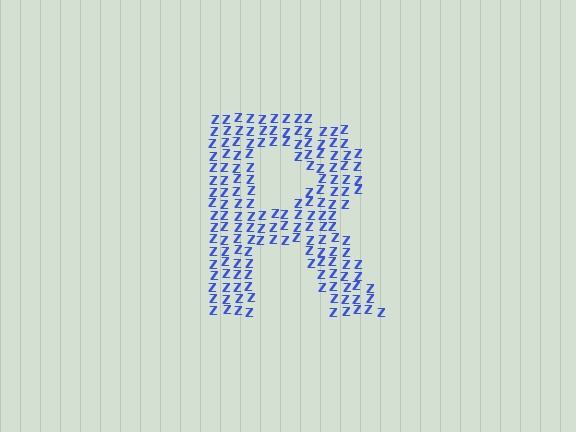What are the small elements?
The small elements are letter Z's.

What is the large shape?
The large shape is the letter R.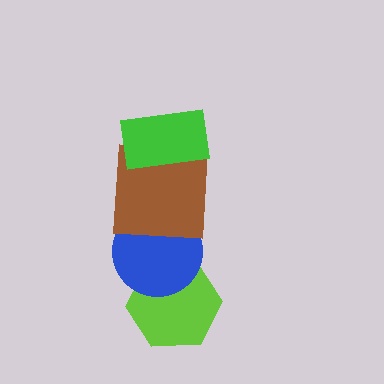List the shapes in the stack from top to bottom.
From top to bottom: the green rectangle, the brown square, the blue circle, the lime hexagon.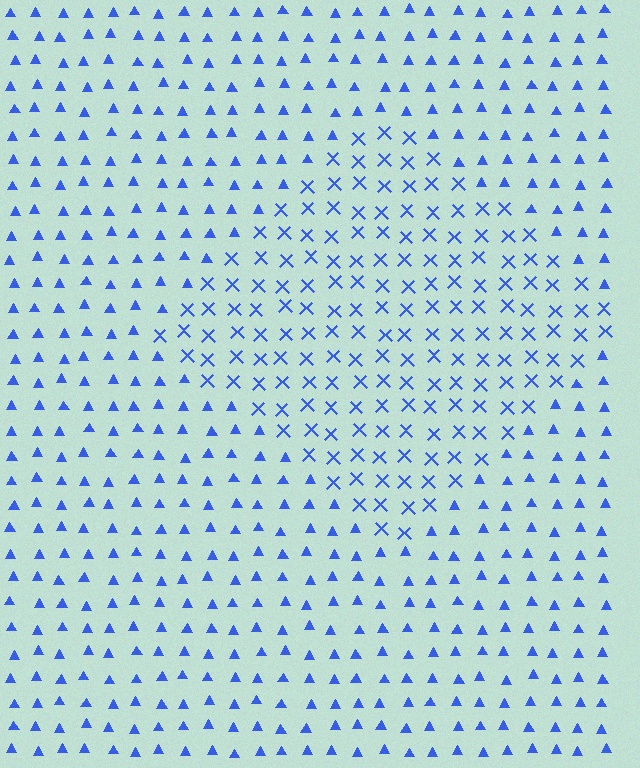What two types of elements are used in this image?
The image uses X marks inside the diamond region and triangles outside it.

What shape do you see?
I see a diamond.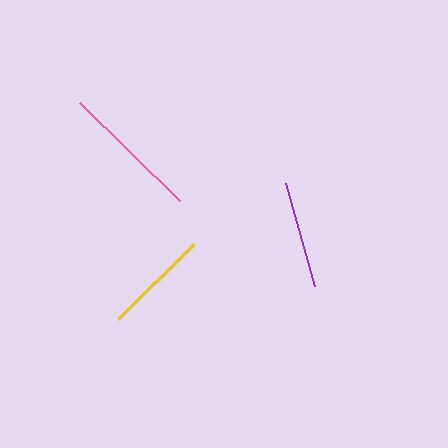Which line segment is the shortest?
The yellow line is the shortest at approximately 106 pixels.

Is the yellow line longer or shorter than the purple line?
The purple line is longer than the yellow line.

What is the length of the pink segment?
The pink segment is approximately 140 pixels long.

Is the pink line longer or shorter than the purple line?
The pink line is longer than the purple line.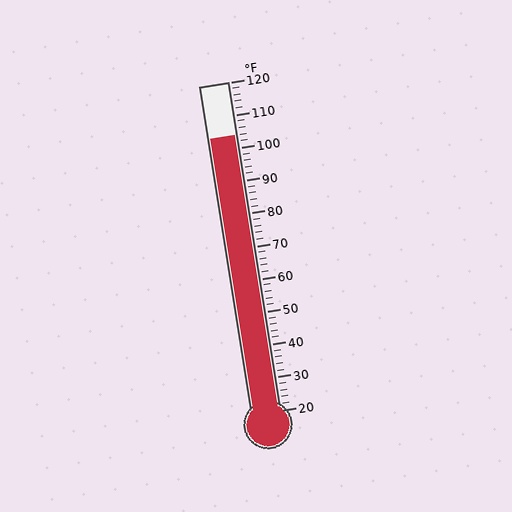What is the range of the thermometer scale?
The thermometer scale ranges from 20°F to 120°F.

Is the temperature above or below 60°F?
The temperature is above 60°F.